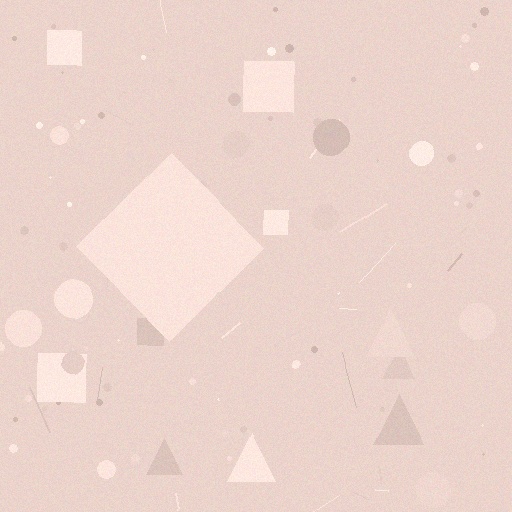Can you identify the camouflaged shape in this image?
The camouflaged shape is a diamond.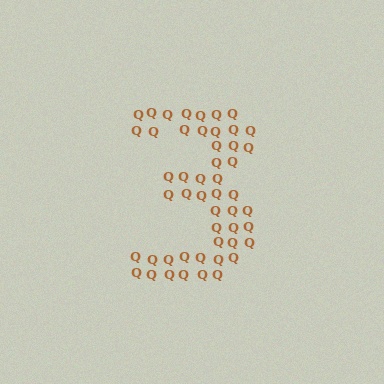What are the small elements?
The small elements are letter Q's.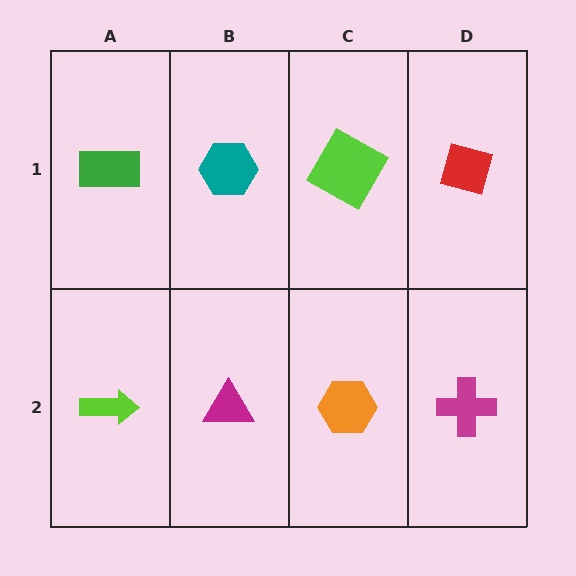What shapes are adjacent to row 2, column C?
A lime square (row 1, column C), a magenta triangle (row 2, column B), a magenta cross (row 2, column D).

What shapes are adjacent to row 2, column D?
A red square (row 1, column D), an orange hexagon (row 2, column C).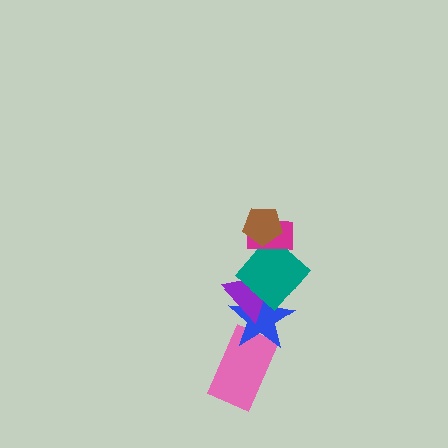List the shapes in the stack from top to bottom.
From top to bottom: the brown pentagon, the magenta rectangle, the teal diamond, the purple triangle, the blue star, the pink rectangle.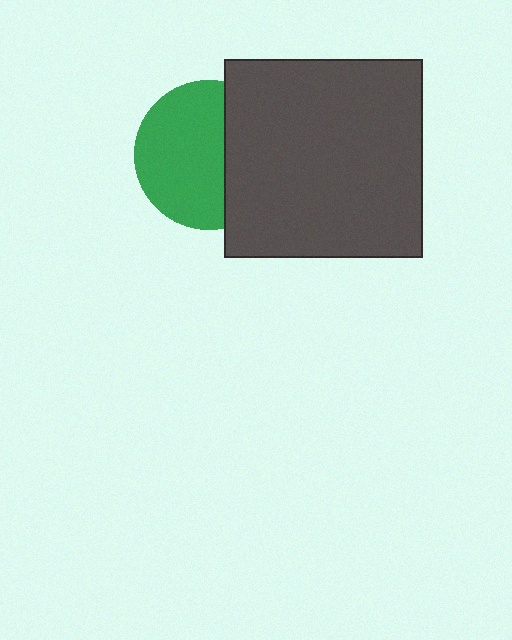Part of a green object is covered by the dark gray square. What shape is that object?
It is a circle.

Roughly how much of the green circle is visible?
About half of it is visible (roughly 62%).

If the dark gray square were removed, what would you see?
You would see the complete green circle.